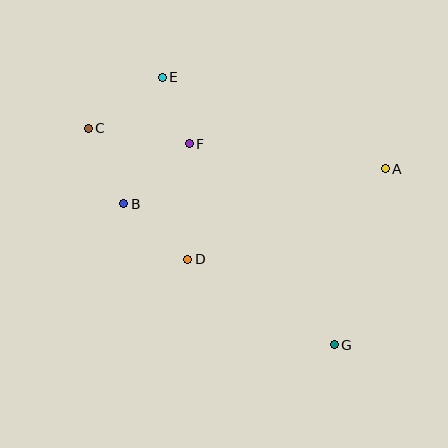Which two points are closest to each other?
Points E and F are closest to each other.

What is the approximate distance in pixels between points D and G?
The distance between D and G is approximately 170 pixels.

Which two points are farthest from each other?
Points C and G are farthest from each other.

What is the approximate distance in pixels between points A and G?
The distance between A and G is approximately 183 pixels.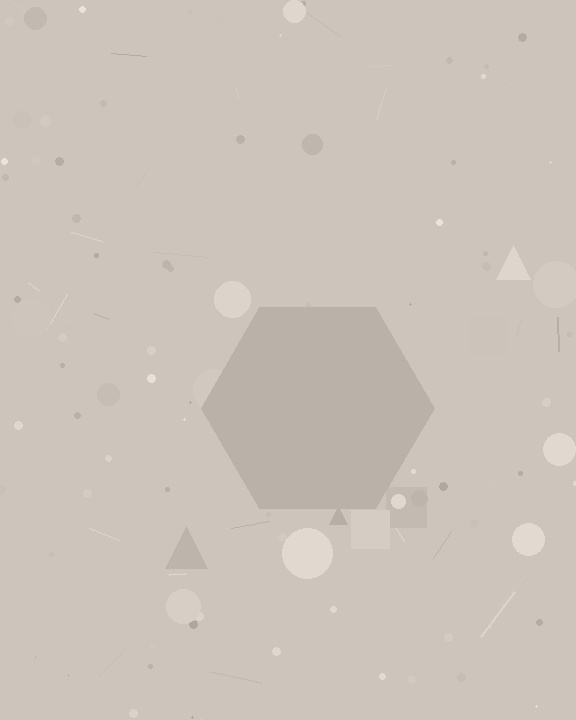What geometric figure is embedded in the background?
A hexagon is embedded in the background.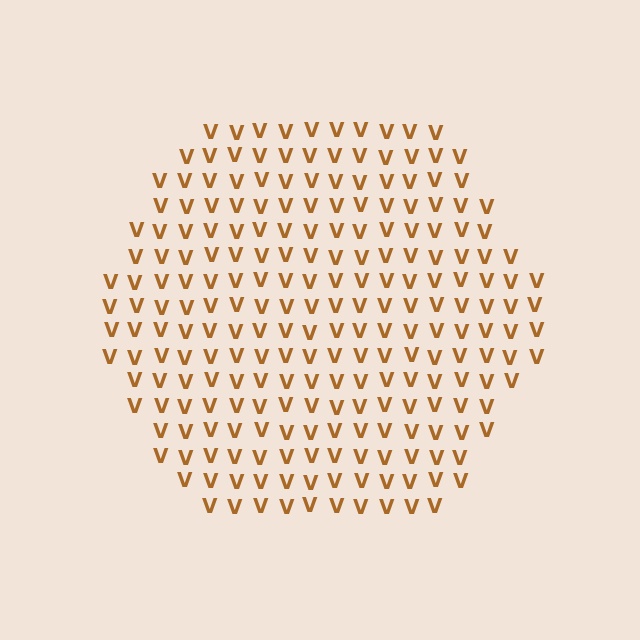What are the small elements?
The small elements are letter V's.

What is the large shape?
The large shape is a hexagon.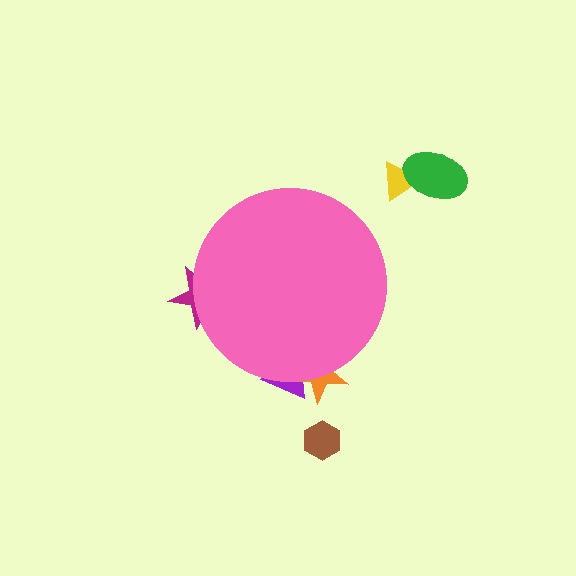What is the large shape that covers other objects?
A pink circle.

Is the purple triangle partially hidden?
Yes, the purple triangle is partially hidden behind the pink circle.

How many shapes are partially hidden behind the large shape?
3 shapes are partially hidden.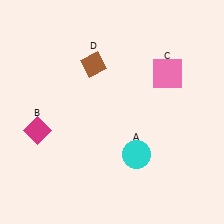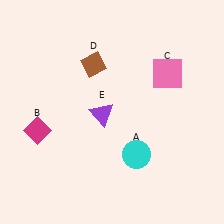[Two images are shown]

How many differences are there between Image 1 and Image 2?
There is 1 difference between the two images.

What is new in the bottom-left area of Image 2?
A purple triangle (E) was added in the bottom-left area of Image 2.